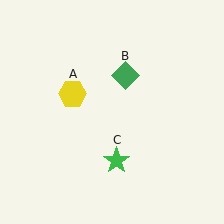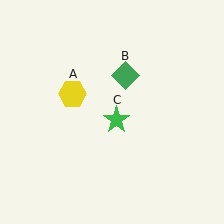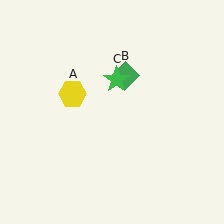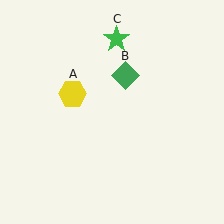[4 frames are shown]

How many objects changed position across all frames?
1 object changed position: green star (object C).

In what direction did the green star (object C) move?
The green star (object C) moved up.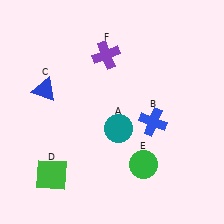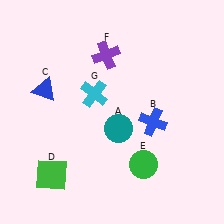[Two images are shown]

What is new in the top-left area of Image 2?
A cyan cross (G) was added in the top-left area of Image 2.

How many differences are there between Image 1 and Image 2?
There is 1 difference between the two images.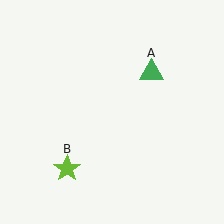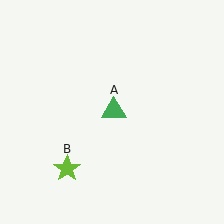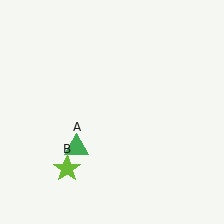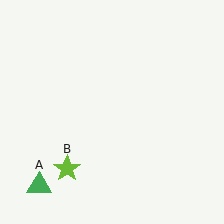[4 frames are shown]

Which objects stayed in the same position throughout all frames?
Lime star (object B) remained stationary.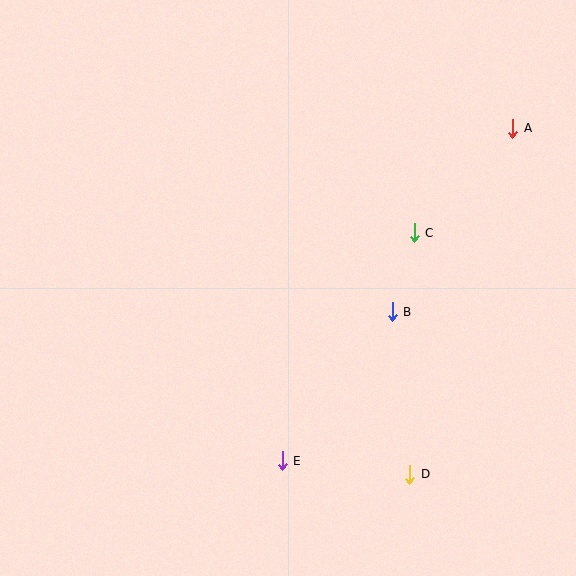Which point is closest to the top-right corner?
Point A is closest to the top-right corner.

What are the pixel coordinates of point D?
Point D is at (410, 474).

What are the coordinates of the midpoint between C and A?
The midpoint between C and A is at (463, 180).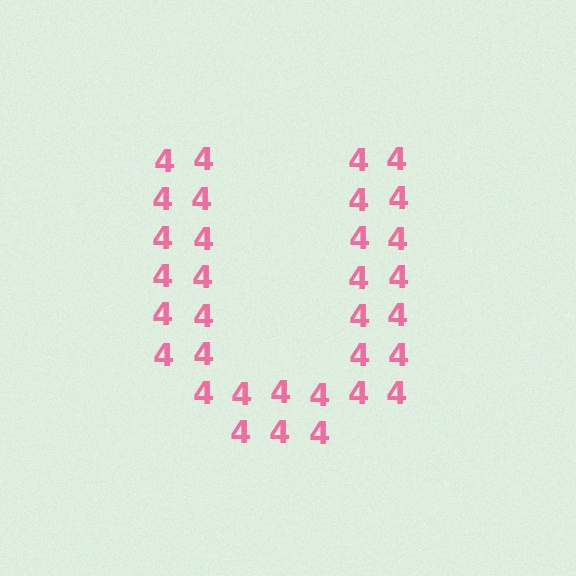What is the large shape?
The large shape is the letter U.